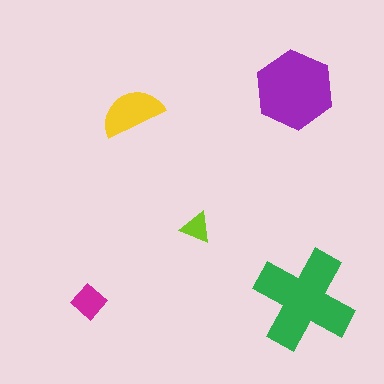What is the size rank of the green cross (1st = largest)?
1st.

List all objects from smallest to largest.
The lime triangle, the magenta diamond, the yellow semicircle, the purple hexagon, the green cross.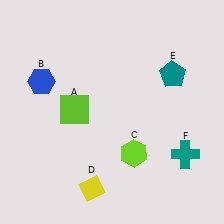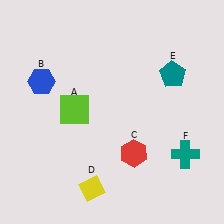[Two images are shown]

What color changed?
The hexagon (C) changed from lime in Image 1 to red in Image 2.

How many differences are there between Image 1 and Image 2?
There is 1 difference between the two images.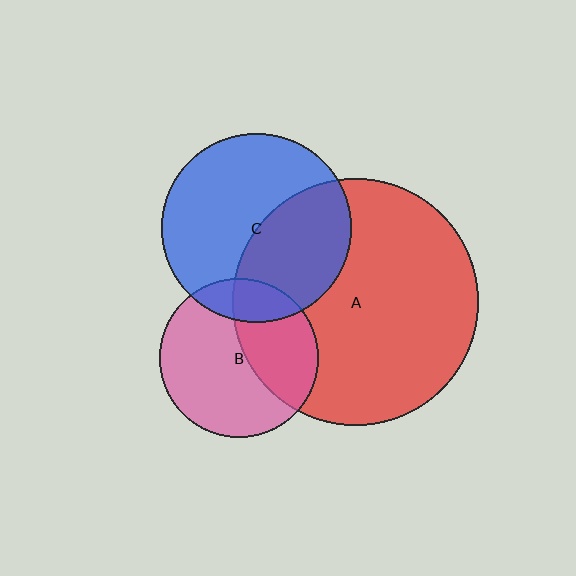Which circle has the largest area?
Circle A (red).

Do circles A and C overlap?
Yes.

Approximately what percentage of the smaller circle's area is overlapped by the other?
Approximately 40%.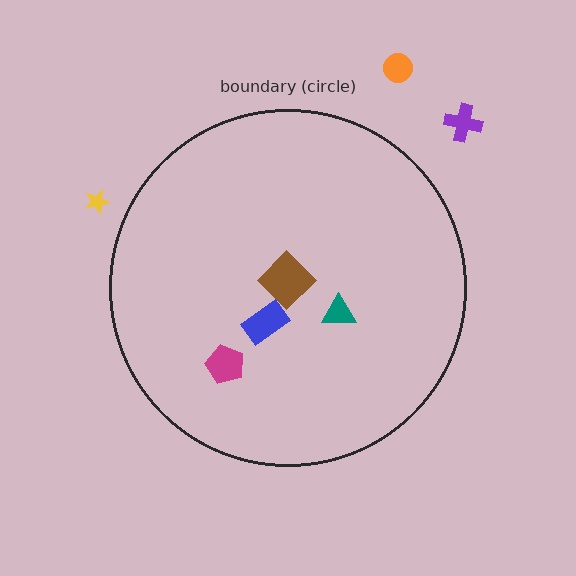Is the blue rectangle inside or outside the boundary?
Inside.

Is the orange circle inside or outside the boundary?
Outside.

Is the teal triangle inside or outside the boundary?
Inside.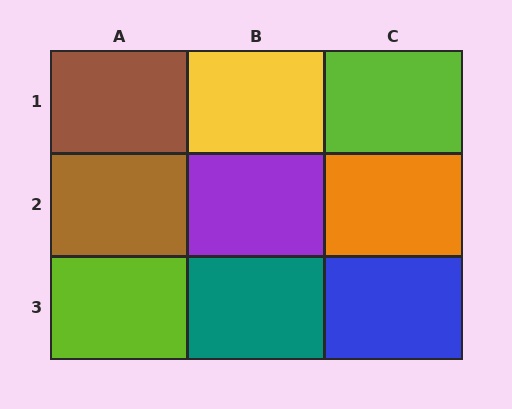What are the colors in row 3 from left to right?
Lime, teal, blue.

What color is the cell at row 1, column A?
Brown.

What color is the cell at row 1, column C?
Lime.